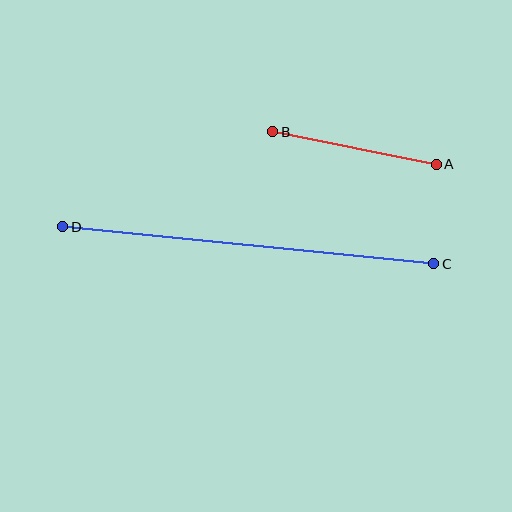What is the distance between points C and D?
The distance is approximately 373 pixels.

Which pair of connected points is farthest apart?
Points C and D are farthest apart.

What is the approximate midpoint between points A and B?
The midpoint is at approximately (354, 148) pixels.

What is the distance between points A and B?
The distance is approximately 167 pixels.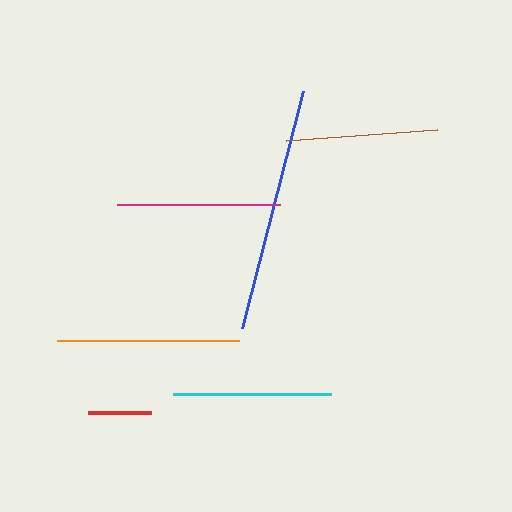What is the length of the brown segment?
The brown segment is approximately 152 pixels long.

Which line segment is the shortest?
The red line is the shortest at approximately 63 pixels.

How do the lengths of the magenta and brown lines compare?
The magenta and brown lines are approximately the same length.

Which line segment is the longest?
The blue line is the longest at approximately 244 pixels.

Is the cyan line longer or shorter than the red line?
The cyan line is longer than the red line.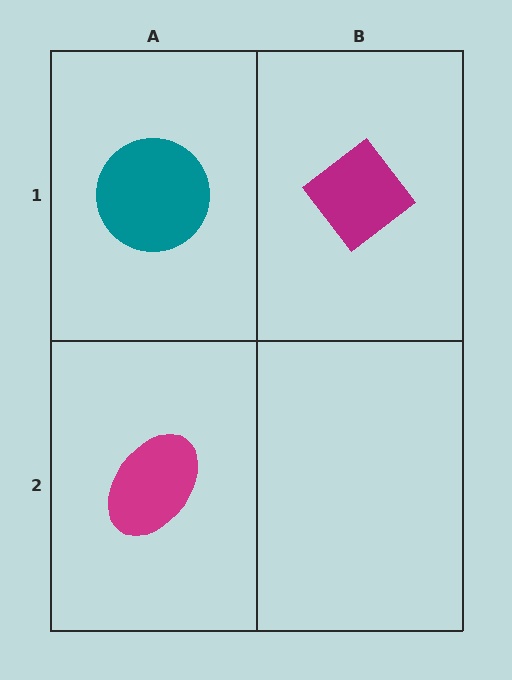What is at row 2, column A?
A magenta ellipse.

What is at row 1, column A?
A teal circle.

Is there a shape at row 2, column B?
No, that cell is empty.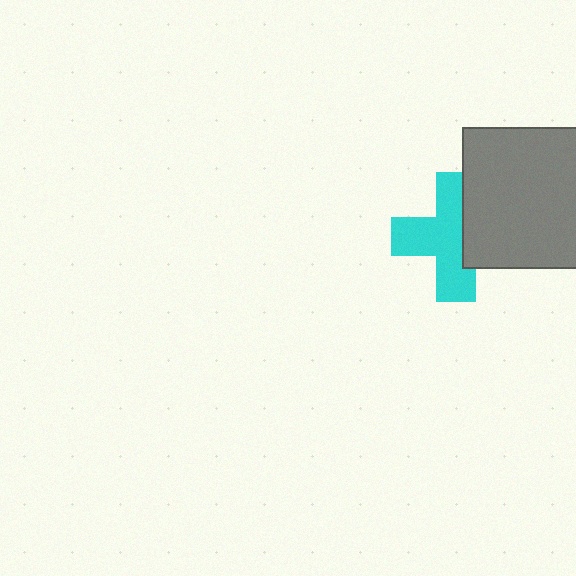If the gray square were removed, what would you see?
You would see the complete cyan cross.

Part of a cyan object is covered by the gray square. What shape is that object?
It is a cross.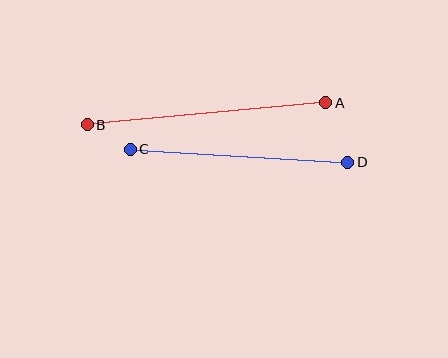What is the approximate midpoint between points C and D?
The midpoint is at approximately (239, 156) pixels.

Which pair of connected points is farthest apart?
Points A and B are farthest apart.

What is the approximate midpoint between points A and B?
The midpoint is at approximately (206, 114) pixels.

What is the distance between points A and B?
The distance is approximately 240 pixels.